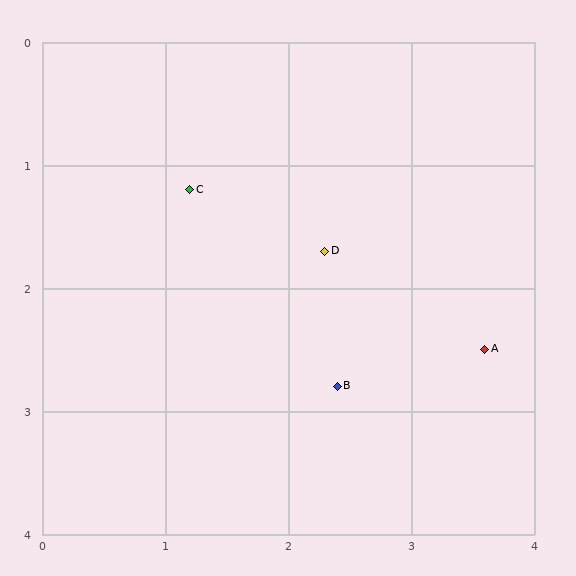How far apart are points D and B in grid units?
Points D and B are about 1.1 grid units apart.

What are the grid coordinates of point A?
Point A is at approximately (3.6, 2.5).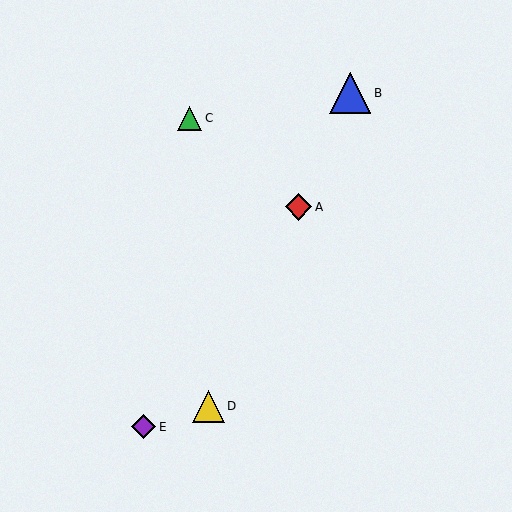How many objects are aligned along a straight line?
3 objects (A, B, D) are aligned along a straight line.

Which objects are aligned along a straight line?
Objects A, B, D are aligned along a straight line.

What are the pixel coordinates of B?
Object B is at (350, 93).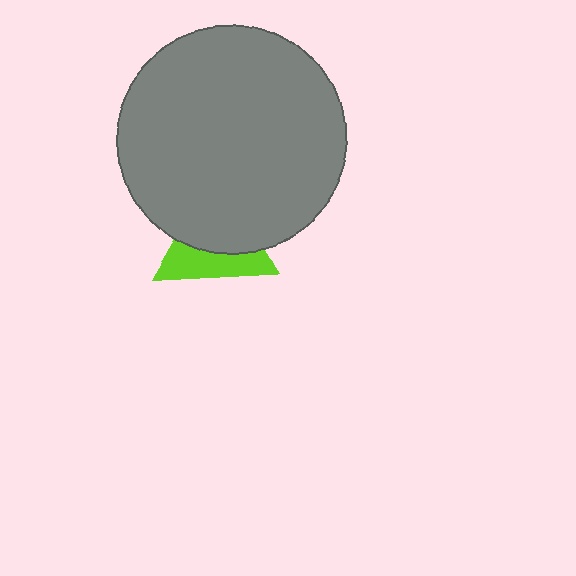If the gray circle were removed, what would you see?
You would see the complete lime triangle.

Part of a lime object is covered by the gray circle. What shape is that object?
It is a triangle.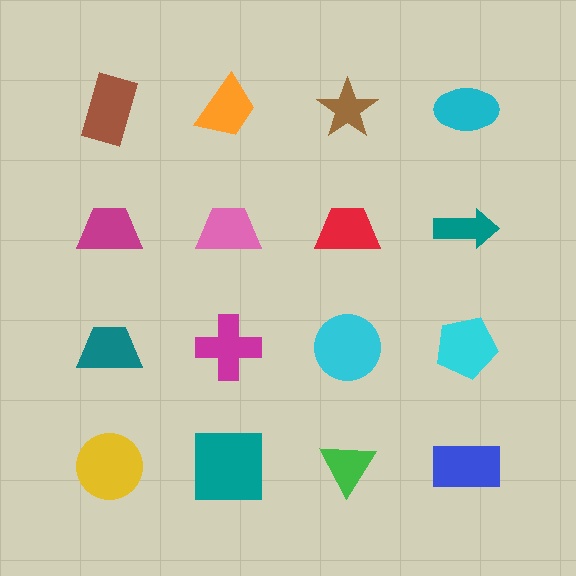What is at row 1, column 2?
An orange trapezoid.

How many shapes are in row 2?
4 shapes.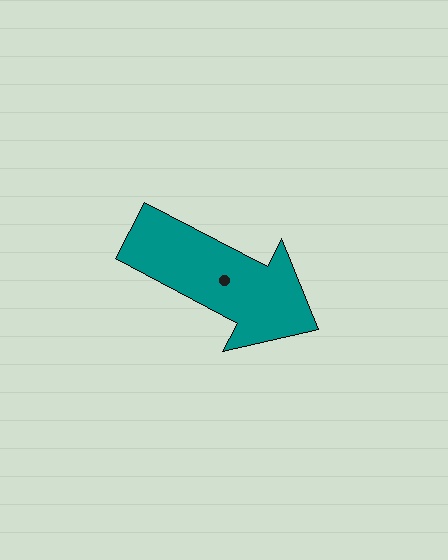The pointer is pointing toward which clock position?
Roughly 4 o'clock.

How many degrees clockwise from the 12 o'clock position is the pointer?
Approximately 118 degrees.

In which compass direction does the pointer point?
Southeast.